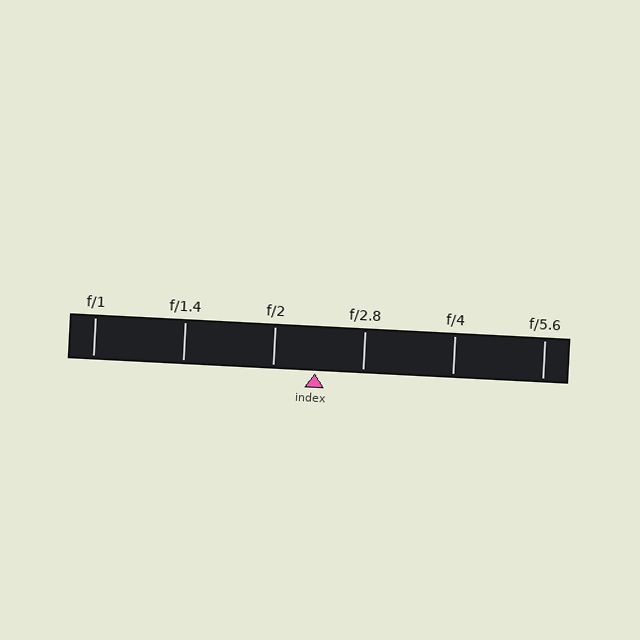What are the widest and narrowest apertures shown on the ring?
The widest aperture shown is f/1 and the narrowest is f/5.6.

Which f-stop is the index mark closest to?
The index mark is closest to f/2.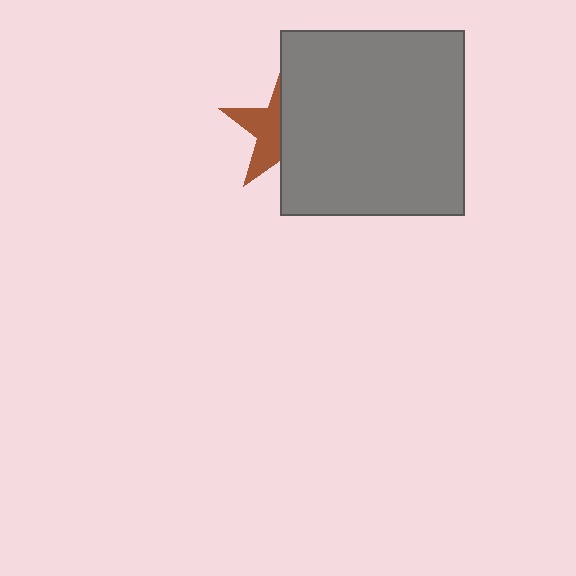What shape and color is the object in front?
The object in front is a gray square.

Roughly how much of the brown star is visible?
A small part of it is visible (roughly 42%).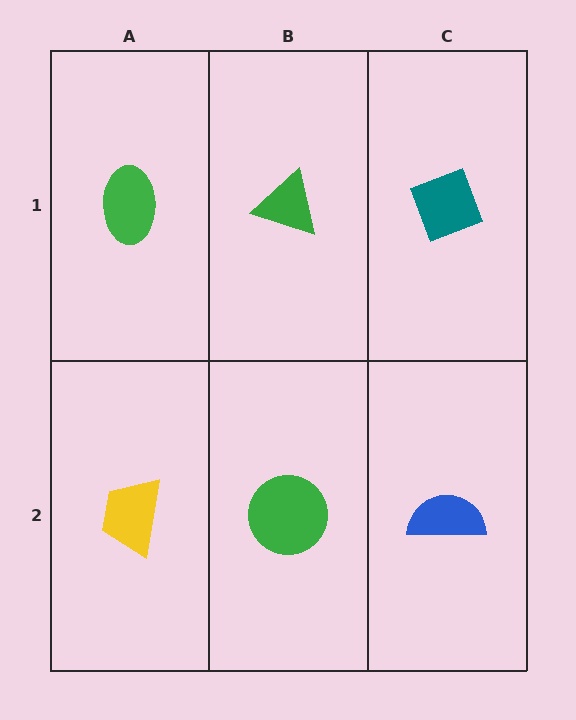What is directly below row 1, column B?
A green circle.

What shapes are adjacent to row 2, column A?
A green ellipse (row 1, column A), a green circle (row 2, column B).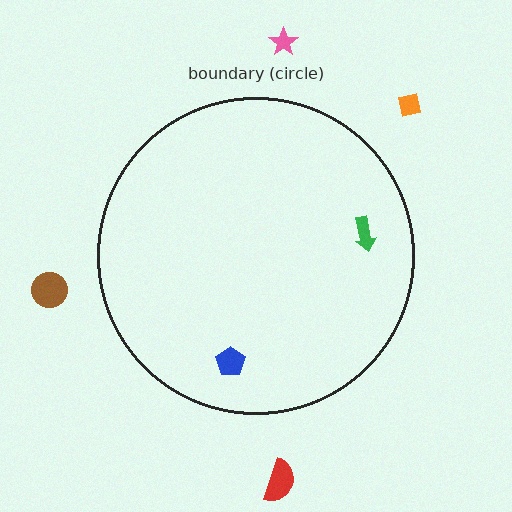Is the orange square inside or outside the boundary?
Outside.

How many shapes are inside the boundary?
2 inside, 4 outside.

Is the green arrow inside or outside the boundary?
Inside.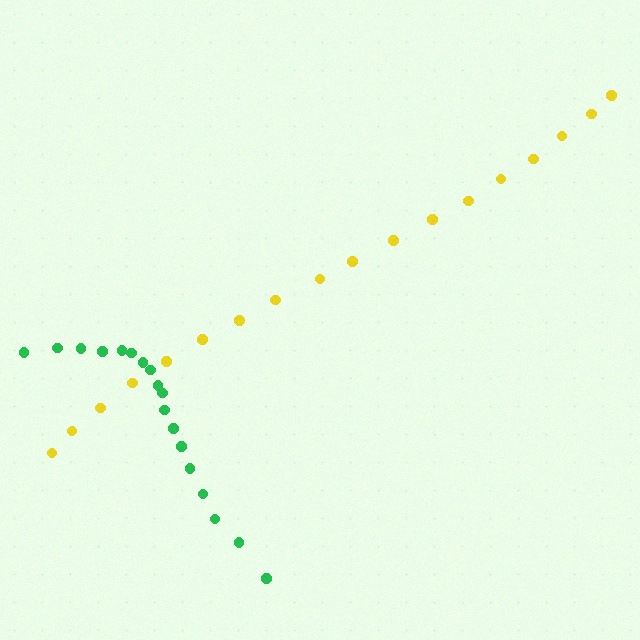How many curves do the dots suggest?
There are 2 distinct paths.